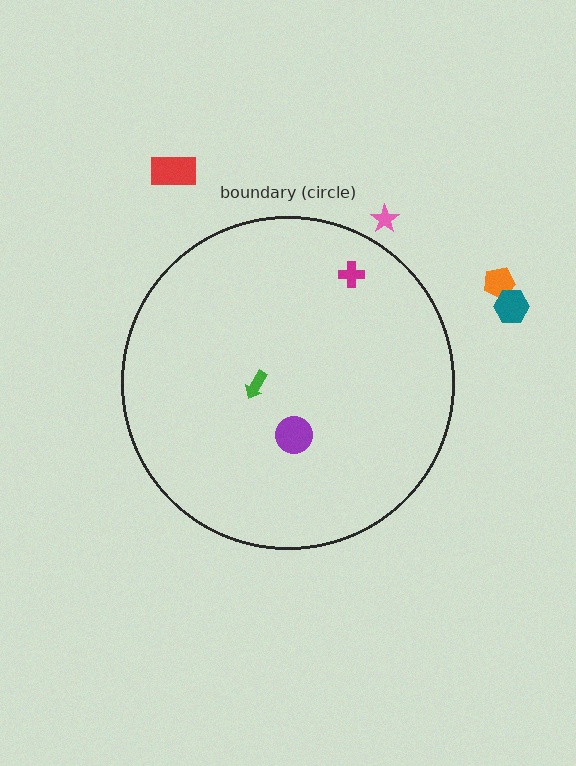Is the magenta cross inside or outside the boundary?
Inside.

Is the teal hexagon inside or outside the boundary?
Outside.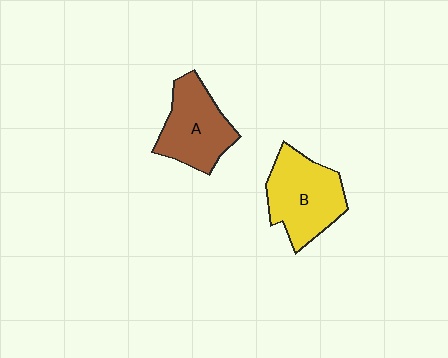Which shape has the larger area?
Shape B (yellow).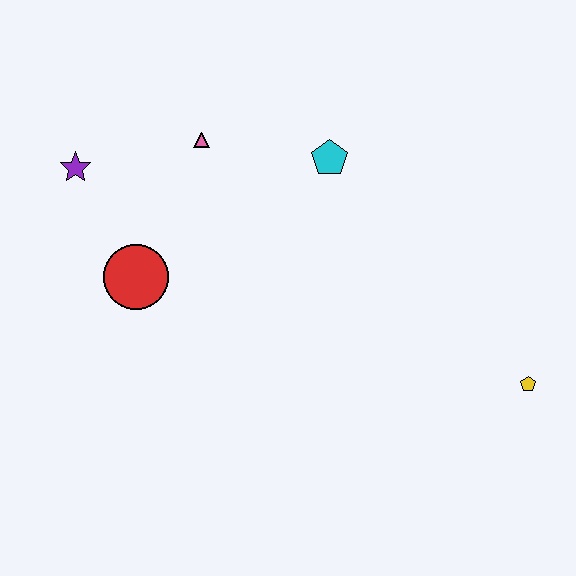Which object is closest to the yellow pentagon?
The cyan pentagon is closest to the yellow pentagon.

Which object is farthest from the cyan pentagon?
The yellow pentagon is farthest from the cyan pentagon.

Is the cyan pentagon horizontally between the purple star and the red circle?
No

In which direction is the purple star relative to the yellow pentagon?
The purple star is to the left of the yellow pentagon.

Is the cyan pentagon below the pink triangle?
Yes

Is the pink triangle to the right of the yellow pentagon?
No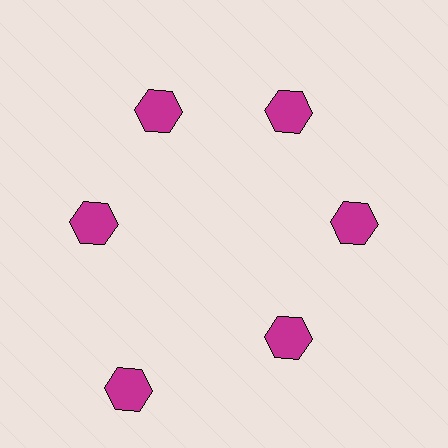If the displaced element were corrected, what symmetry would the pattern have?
It would have 6-fold rotational symmetry — the pattern would map onto itself every 60 degrees.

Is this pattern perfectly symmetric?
No. The 6 magenta hexagons are arranged in a ring, but one element near the 7 o'clock position is pushed outward from the center, breaking the 6-fold rotational symmetry.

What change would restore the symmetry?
The symmetry would be restored by moving it inward, back onto the ring so that all 6 hexagons sit at equal angles and equal distance from the center.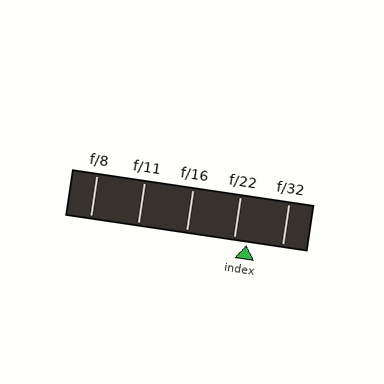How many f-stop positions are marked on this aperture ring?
There are 5 f-stop positions marked.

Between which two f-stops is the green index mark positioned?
The index mark is between f/22 and f/32.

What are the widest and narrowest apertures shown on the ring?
The widest aperture shown is f/8 and the narrowest is f/32.